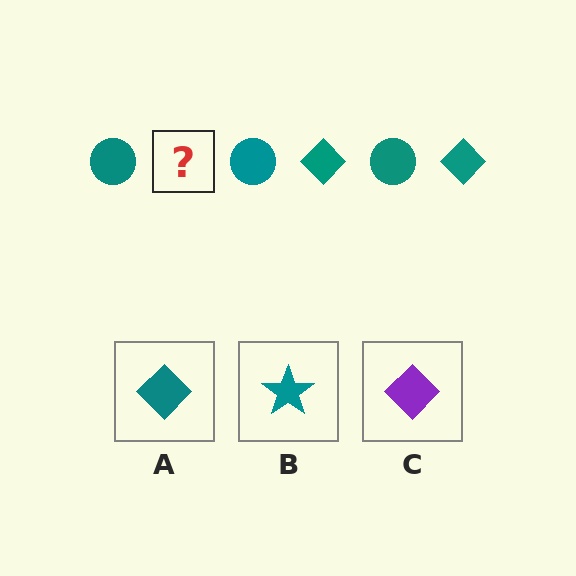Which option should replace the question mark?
Option A.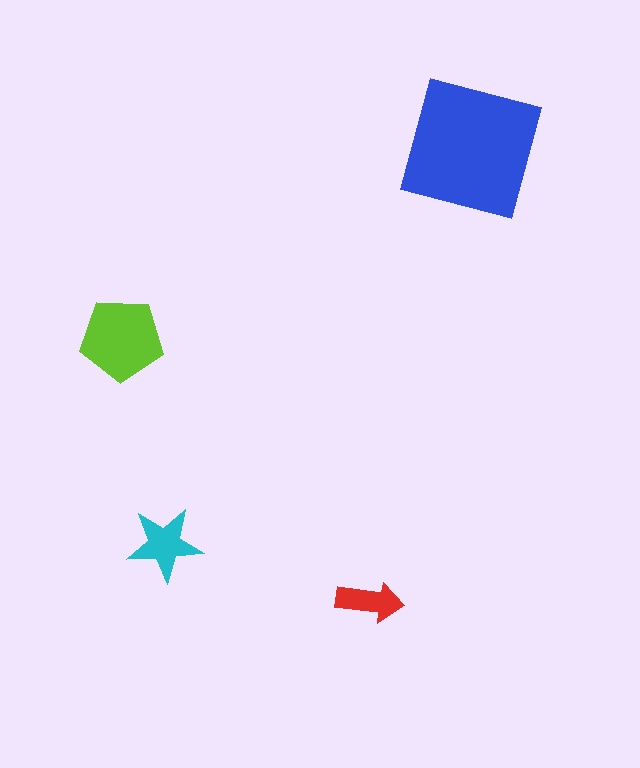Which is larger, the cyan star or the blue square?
The blue square.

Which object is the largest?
The blue square.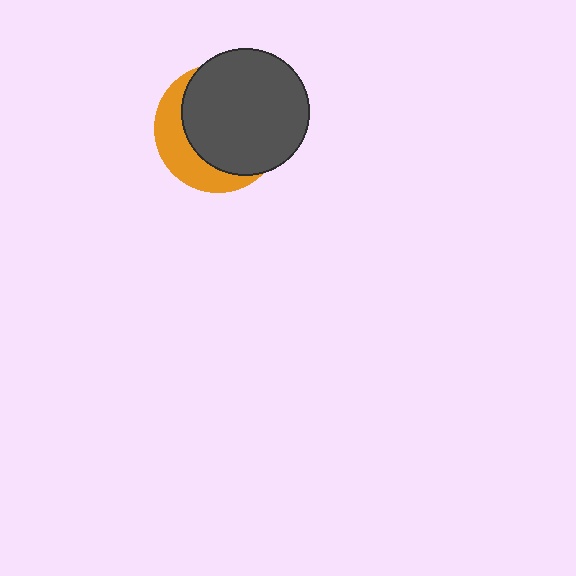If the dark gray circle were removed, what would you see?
You would see the complete orange circle.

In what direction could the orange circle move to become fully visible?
The orange circle could move toward the lower-left. That would shift it out from behind the dark gray circle entirely.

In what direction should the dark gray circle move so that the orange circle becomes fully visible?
The dark gray circle should move toward the upper-right. That is the shortest direction to clear the overlap and leave the orange circle fully visible.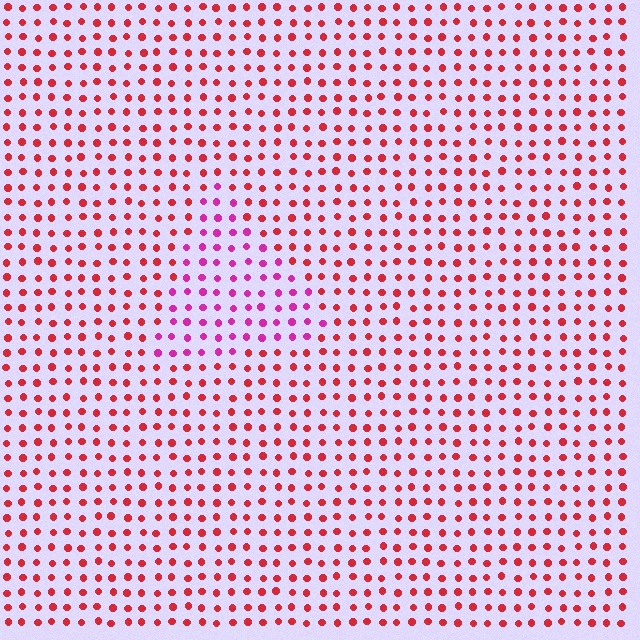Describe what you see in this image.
The image is filled with small red elements in a uniform arrangement. A triangle-shaped region is visible where the elements are tinted to a slightly different hue, forming a subtle color boundary.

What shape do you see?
I see a triangle.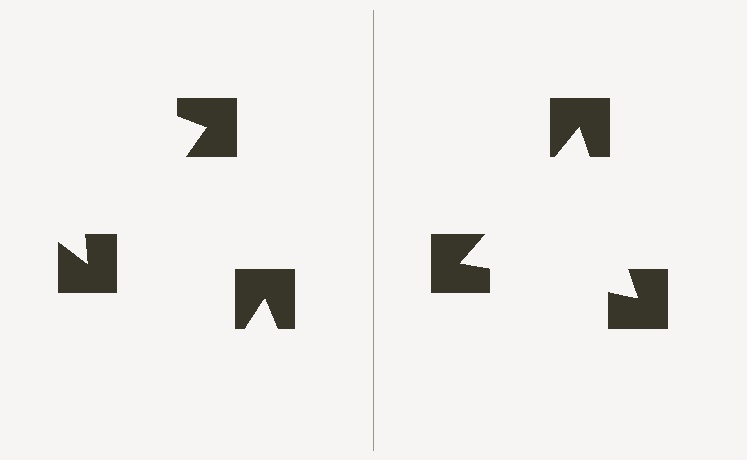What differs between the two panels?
The notched squares are positioned identically on both sides; only the wedge orientations differ. On the right they align to a triangle; on the left they are misaligned.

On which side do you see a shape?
An illusory triangle appears on the right side. On the left side the wedge cuts are rotated, so no coherent shape forms.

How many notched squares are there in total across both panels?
6 — 3 on each side.